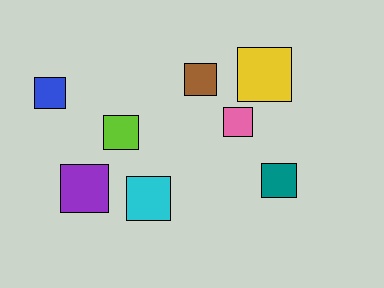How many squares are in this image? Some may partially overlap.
There are 8 squares.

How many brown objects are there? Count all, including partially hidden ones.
There is 1 brown object.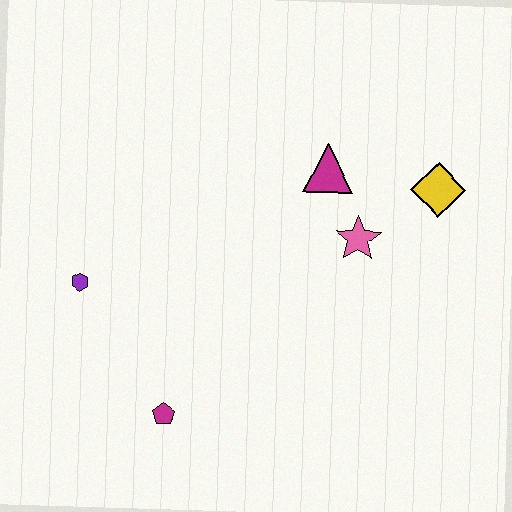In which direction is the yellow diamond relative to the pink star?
The yellow diamond is to the right of the pink star.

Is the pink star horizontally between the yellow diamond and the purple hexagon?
Yes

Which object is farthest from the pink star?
The purple hexagon is farthest from the pink star.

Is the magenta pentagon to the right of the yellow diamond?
No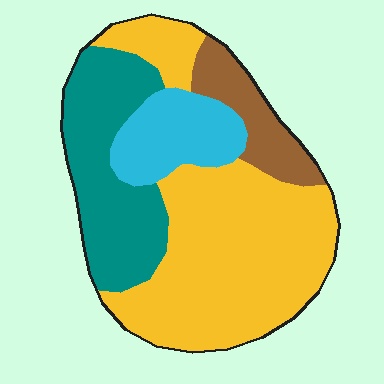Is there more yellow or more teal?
Yellow.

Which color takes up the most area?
Yellow, at roughly 50%.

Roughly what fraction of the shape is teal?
Teal takes up between a quarter and a half of the shape.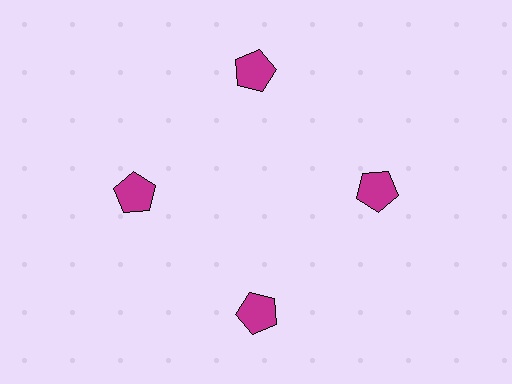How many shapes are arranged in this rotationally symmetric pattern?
There are 4 shapes, arranged in 4 groups of 1.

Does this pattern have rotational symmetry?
Yes, this pattern has 4-fold rotational symmetry. It looks the same after rotating 90 degrees around the center.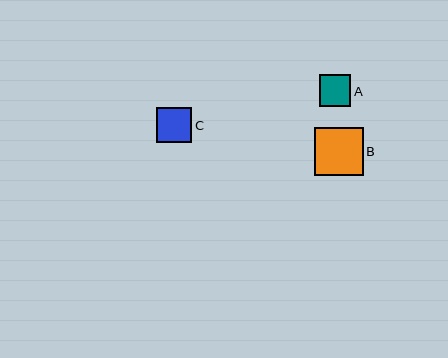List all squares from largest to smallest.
From largest to smallest: B, C, A.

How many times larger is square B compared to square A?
Square B is approximately 1.5 times the size of square A.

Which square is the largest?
Square B is the largest with a size of approximately 48 pixels.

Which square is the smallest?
Square A is the smallest with a size of approximately 31 pixels.